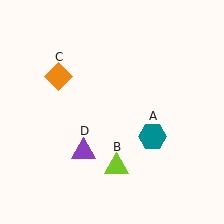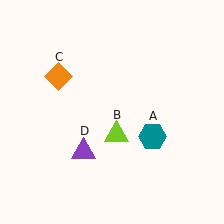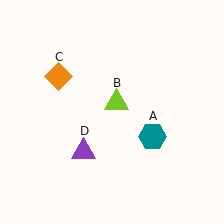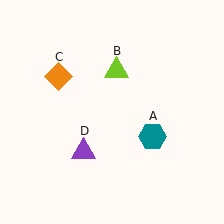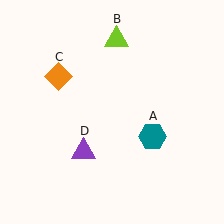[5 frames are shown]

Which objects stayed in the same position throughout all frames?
Teal hexagon (object A) and orange diamond (object C) and purple triangle (object D) remained stationary.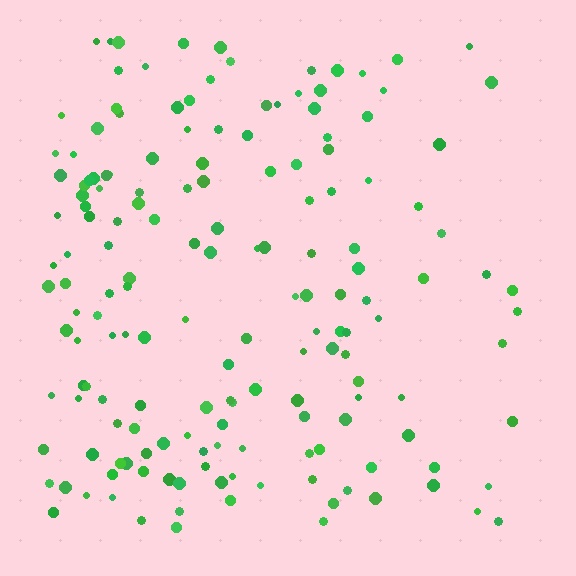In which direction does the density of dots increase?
From right to left, with the left side densest.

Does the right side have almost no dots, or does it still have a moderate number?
Still a moderate number, just noticeably fewer than the left.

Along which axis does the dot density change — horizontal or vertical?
Horizontal.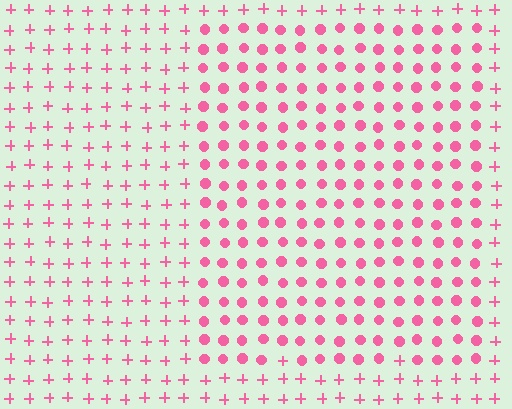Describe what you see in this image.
The image is filled with small pink elements arranged in a uniform grid. A rectangle-shaped region contains circles, while the surrounding area contains plus signs. The boundary is defined purely by the change in element shape.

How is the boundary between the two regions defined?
The boundary is defined by a change in element shape: circles inside vs. plus signs outside. All elements share the same color and spacing.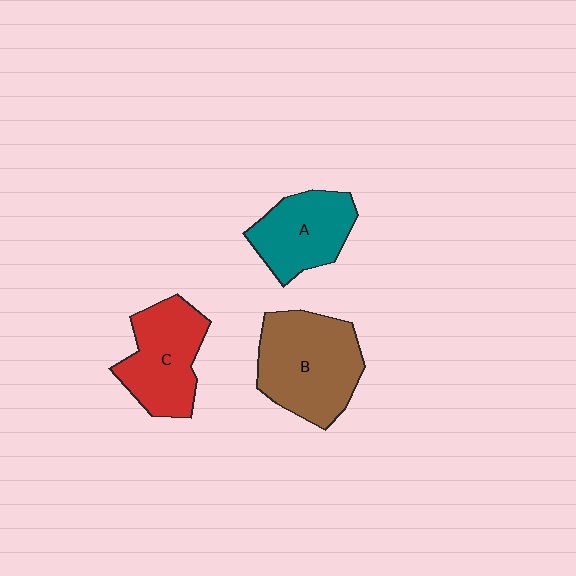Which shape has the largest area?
Shape B (brown).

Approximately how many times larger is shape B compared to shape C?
Approximately 1.3 times.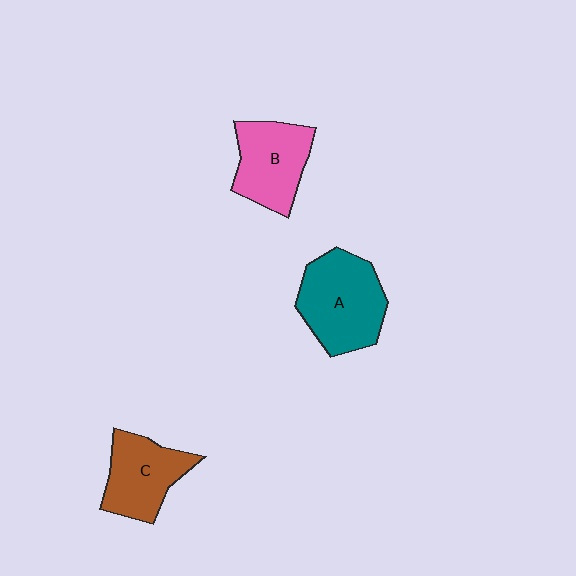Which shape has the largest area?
Shape A (teal).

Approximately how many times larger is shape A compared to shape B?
Approximately 1.2 times.